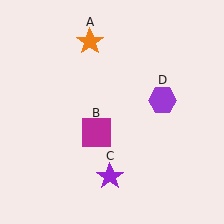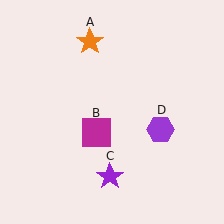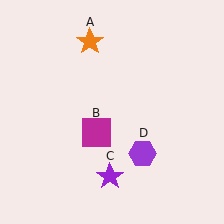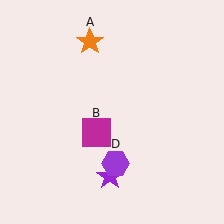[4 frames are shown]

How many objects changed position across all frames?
1 object changed position: purple hexagon (object D).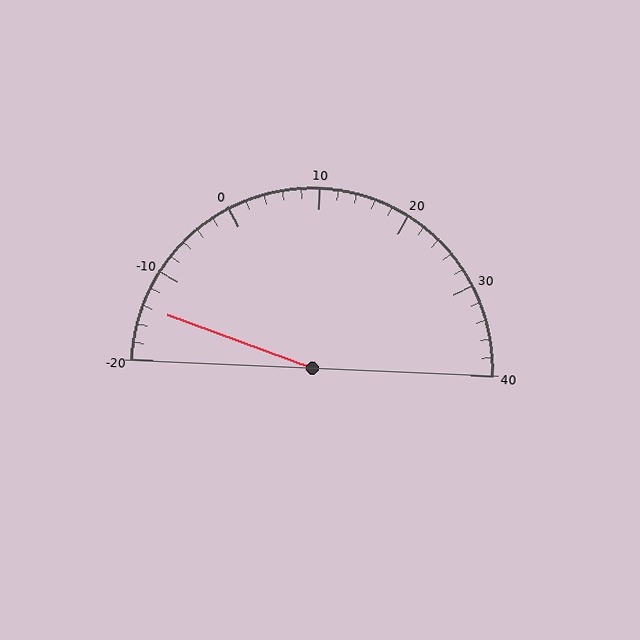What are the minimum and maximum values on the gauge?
The gauge ranges from -20 to 40.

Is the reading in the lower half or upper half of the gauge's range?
The reading is in the lower half of the range (-20 to 40).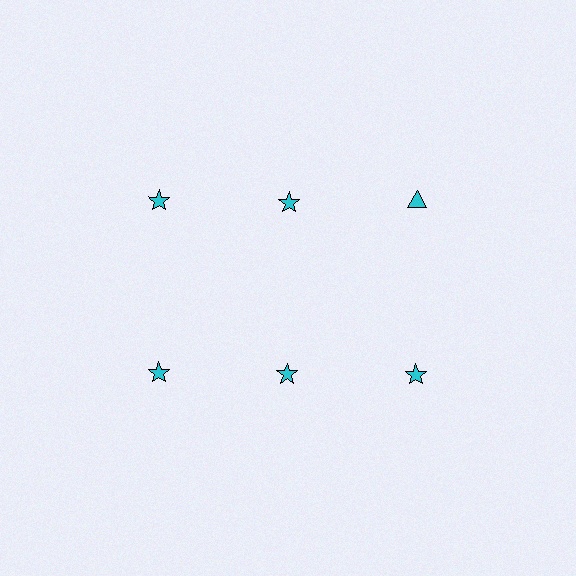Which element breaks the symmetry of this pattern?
The cyan triangle in the top row, center column breaks the symmetry. All other shapes are cyan stars.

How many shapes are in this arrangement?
There are 6 shapes arranged in a grid pattern.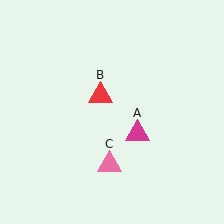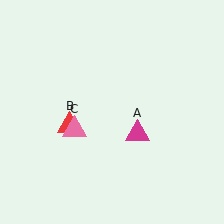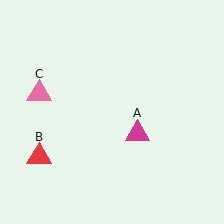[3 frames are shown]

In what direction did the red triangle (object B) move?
The red triangle (object B) moved down and to the left.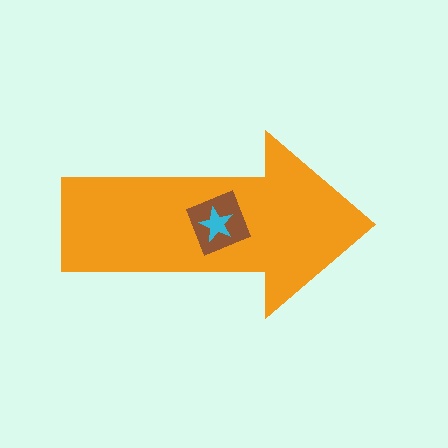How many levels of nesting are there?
3.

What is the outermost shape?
The orange arrow.